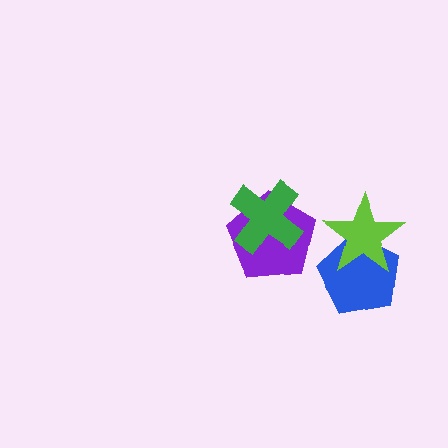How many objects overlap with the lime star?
1 object overlaps with the lime star.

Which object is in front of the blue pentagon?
The lime star is in front of the blue pentagon.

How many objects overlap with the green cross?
1 object overlaps with the green cross.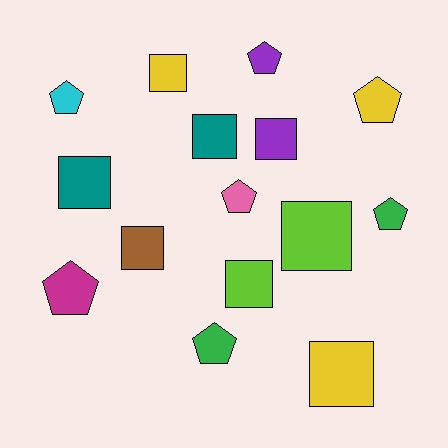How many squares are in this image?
There are 8 squares.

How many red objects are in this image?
There are no red objects.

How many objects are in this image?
There are 15 objects.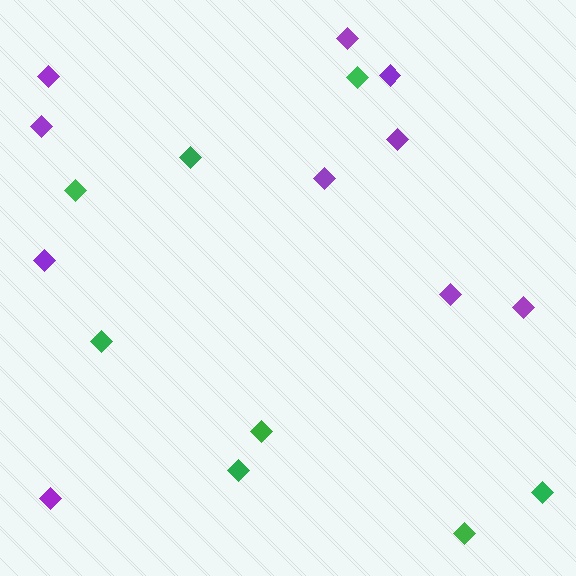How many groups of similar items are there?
There are 2 groups: one group of green diamonds (8) and one group of purple diamonds (10).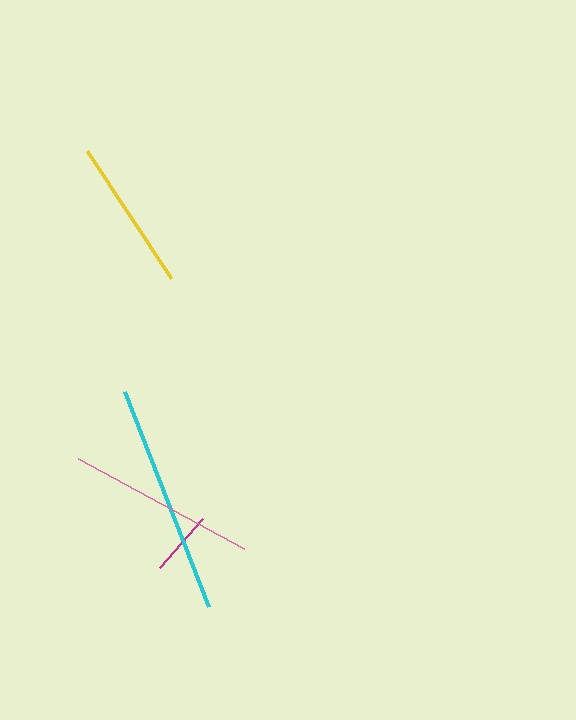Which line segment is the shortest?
The magenta line is the shortest at approximately 65 pixels.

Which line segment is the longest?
The cyan line is the longest at approximately 231 pixels.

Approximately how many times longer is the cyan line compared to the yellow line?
The cyan line is approximately 1.5 times the length of the yellow line.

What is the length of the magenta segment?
The magenta segment is approximately 65 pixels long.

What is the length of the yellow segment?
The yellow segment is approximately 152 pixels long.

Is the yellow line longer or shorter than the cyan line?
The cyan line is longer than the yellow line.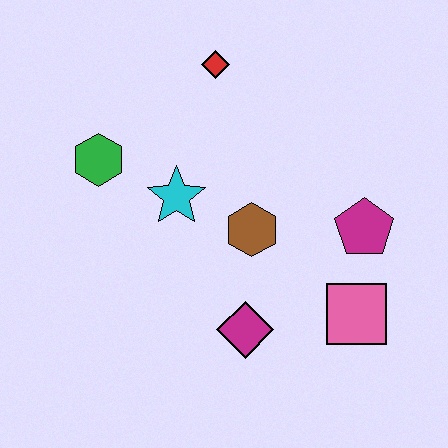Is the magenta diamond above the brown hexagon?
No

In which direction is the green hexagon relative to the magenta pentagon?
The green hexagon is to the left of the magenta pentagon.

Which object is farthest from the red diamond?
The pink square is farthest from the red diamond.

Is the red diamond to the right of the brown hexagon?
No